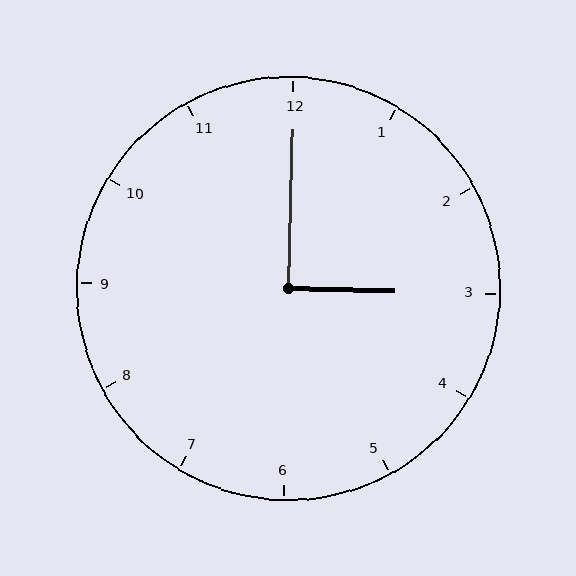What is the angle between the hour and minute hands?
Approximately 90 degrees.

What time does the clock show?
3:00.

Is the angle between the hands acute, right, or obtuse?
It is right.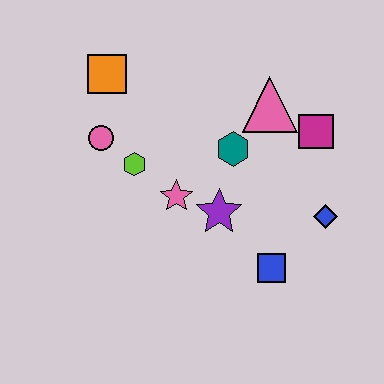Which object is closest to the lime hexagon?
The pink circle is closest to the lime hexagon.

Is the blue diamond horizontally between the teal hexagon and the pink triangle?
No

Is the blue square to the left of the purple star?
No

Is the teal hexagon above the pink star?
Yes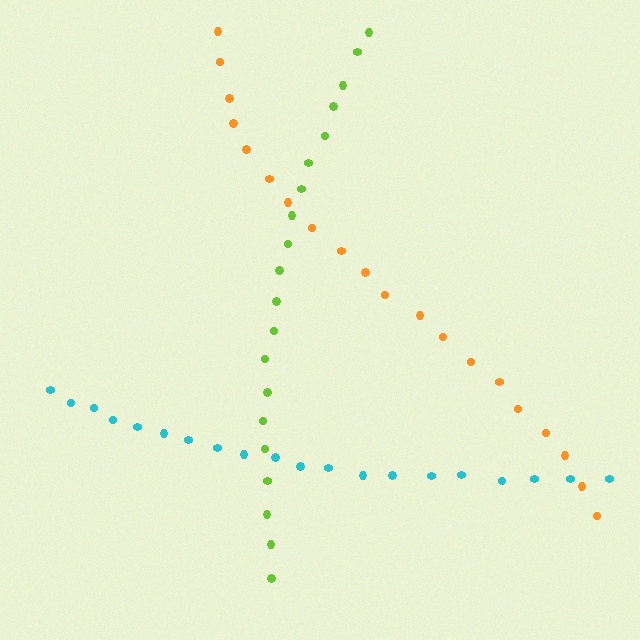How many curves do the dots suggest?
There are 3 distinct paths.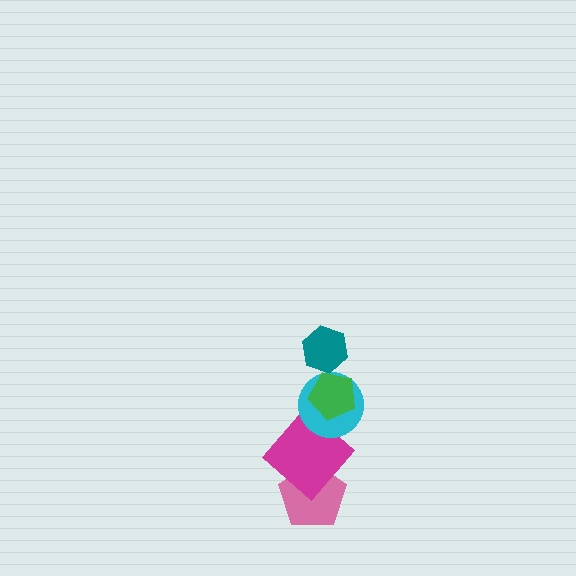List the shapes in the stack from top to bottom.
From top to bottom: the teal hexagon, the green pentagon, the cyan circle, the magenta diamond, the pink pentagon.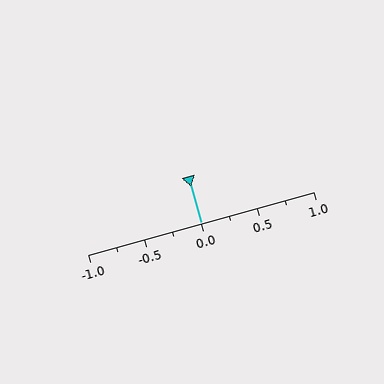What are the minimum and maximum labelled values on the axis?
The axis runs from -1.0 to 1.0.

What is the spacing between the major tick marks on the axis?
The major ticks are spaced 0.5 apart.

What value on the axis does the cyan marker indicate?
The marker indicates approximately 0.